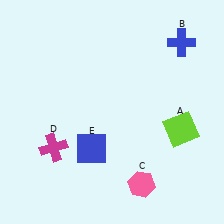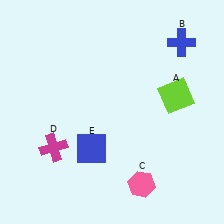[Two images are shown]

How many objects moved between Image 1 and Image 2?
1 object moved between the two images.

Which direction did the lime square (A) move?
The lime square (A) moved up.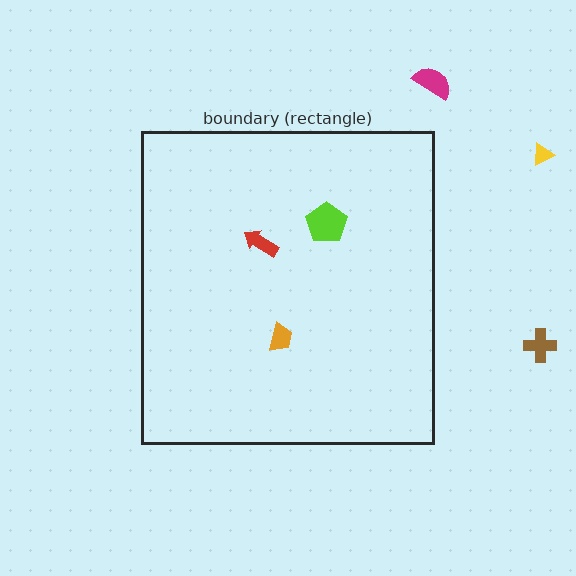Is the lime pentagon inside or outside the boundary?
Inside.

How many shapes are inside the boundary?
3 inside, 3 outside.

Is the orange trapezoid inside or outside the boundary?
Inside.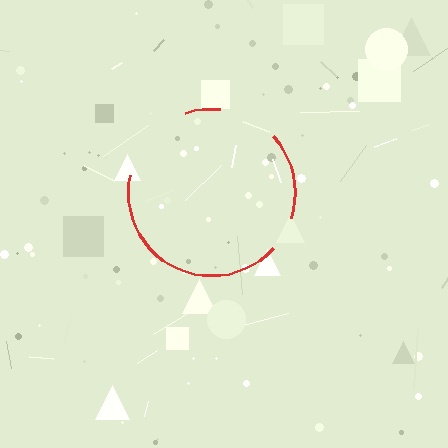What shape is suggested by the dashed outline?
The dashed outline suggests a circle.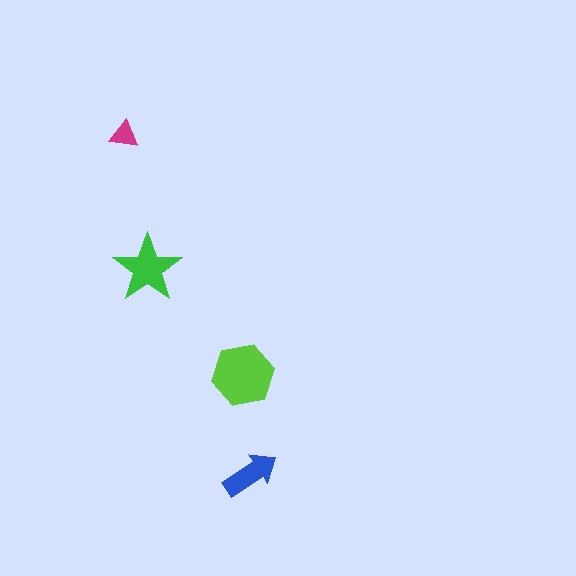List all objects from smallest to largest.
The magenta triangle, the blue arrow, the green star, the lime hexagon.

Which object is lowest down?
The blue arrow is bottommost.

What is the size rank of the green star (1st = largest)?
2nd.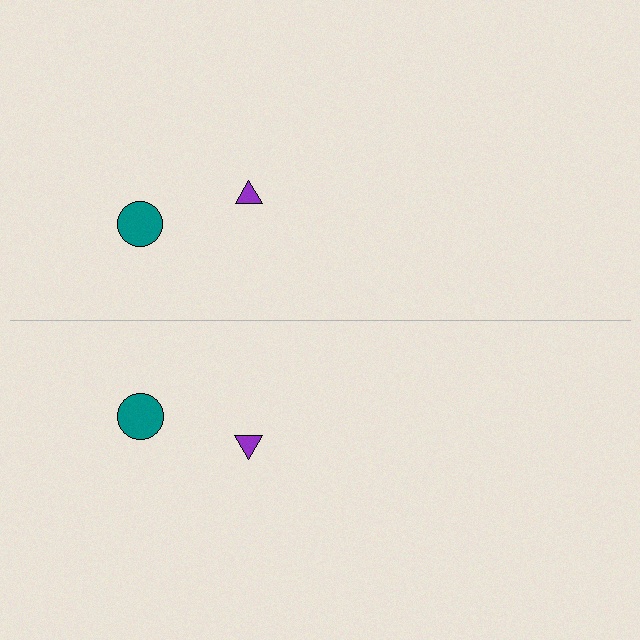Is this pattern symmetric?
Yes, this pattern has bilateral (reflection) symmetry.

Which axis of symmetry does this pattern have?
The pattern has a horizontal axis of symmetry running through the center of the image.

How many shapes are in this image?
There are 4 shapes in this image.